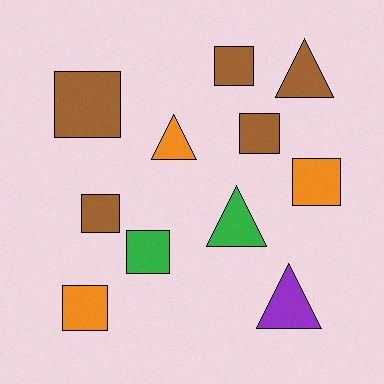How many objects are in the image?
There are 11 objects.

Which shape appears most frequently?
Square, with 7 objects.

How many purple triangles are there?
There is 1 purple triangle.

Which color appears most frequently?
Brown, with 5 objects.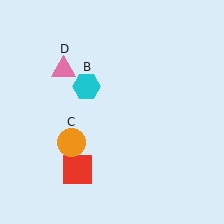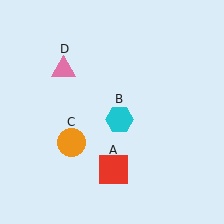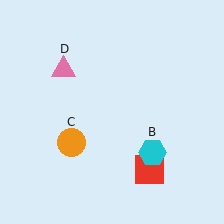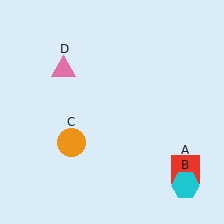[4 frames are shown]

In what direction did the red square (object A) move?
The red square (object A) moved right.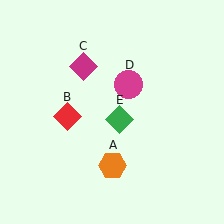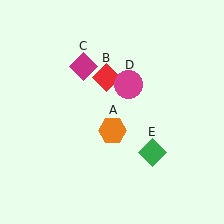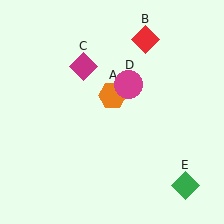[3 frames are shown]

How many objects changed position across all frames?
3 objects changed position: orange hexagon (object A), red diamond (object B), green diamond (object E).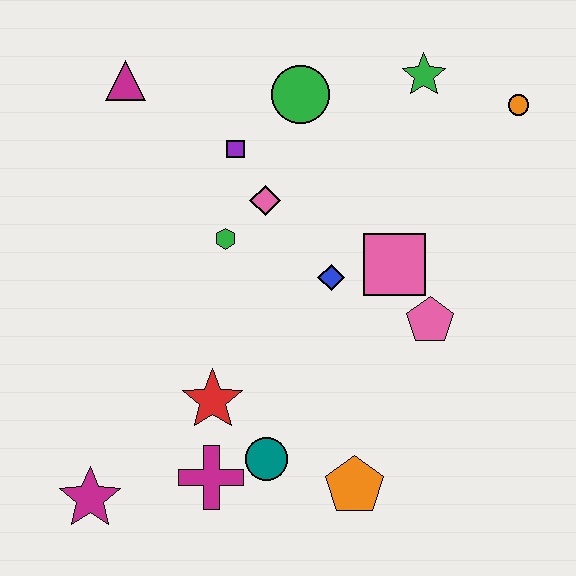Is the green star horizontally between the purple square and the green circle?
No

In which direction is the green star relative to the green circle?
The green star is to the right of the green circle.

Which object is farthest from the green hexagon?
The orange circle is farthest from the green hexagon.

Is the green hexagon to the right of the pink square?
No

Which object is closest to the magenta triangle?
The purple square is closest to the magenta triangle.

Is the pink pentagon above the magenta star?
Yes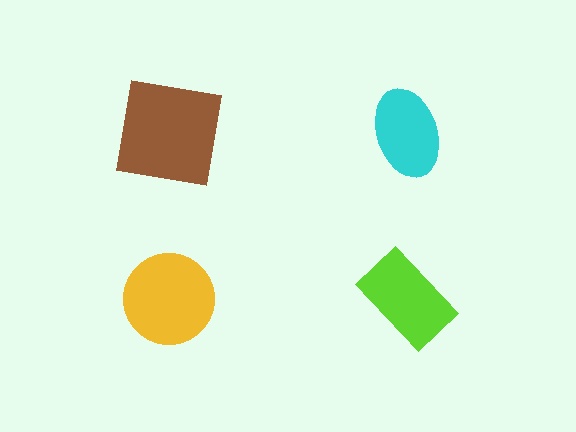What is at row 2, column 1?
A yellow circle.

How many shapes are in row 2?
2 shapes.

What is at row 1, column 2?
A cyan ellipse.